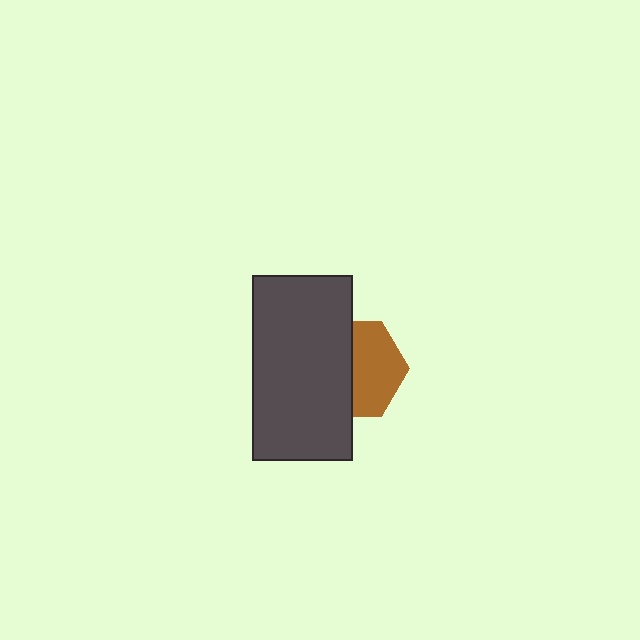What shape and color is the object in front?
The object in front is a dark gray rectangle.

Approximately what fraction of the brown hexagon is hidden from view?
Roughly 49% of the brown hexagon is hidden behind the dark gray rectangle.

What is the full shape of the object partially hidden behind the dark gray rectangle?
The partially hidden object is a brown hexagon.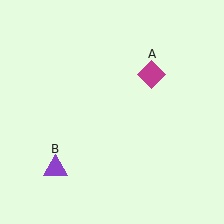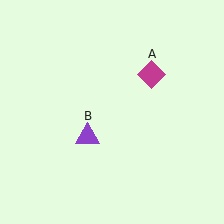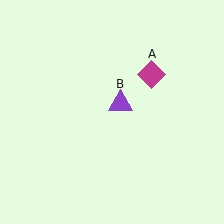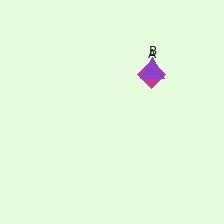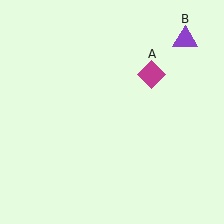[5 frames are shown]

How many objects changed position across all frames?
1 object changed position: purple triangle (object B).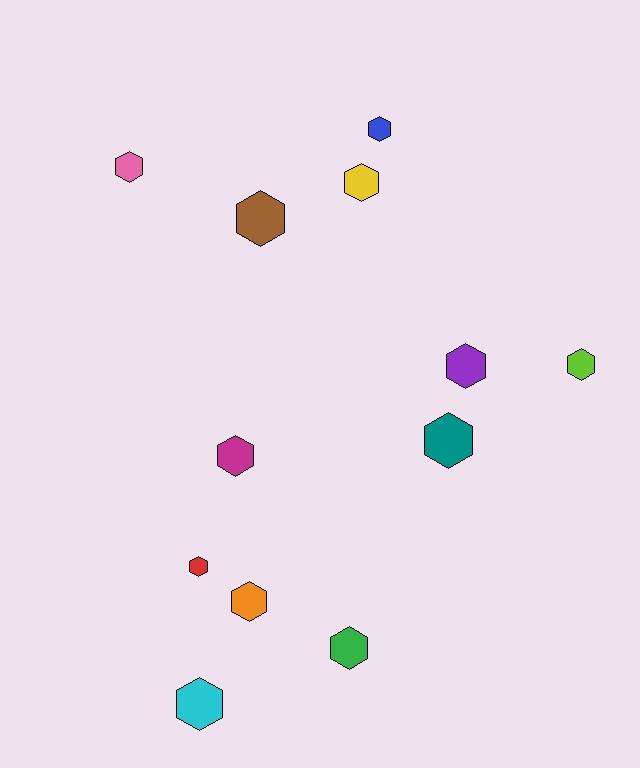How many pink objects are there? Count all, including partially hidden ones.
There is 1 pink object.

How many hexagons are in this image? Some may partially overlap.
There are 12 hexagons.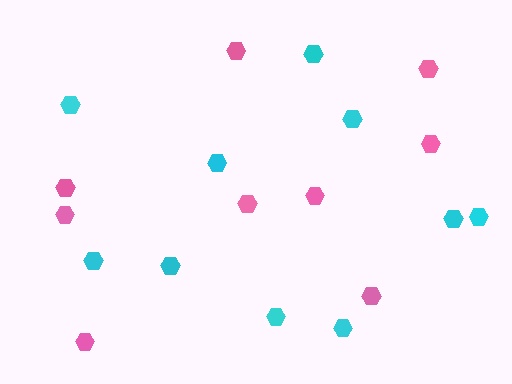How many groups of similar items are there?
There are 2 groups: one group of pink hexagons (9) and one group of cyan hexagons (10).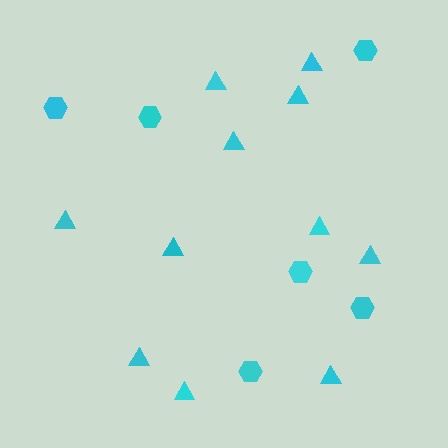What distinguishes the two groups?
There are 2 groups: one group of hexagons (6) and one group of triangles (11).